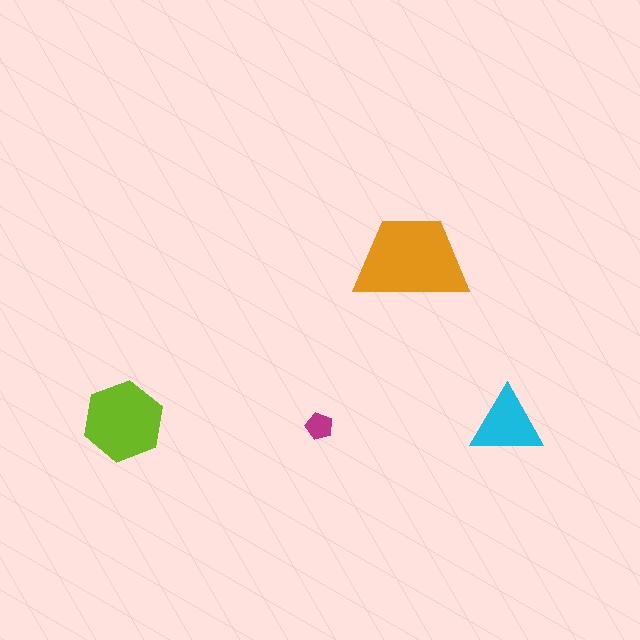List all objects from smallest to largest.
The magenta pentagon, the cyan triangle, the lime hexagon, the orange trapezoid.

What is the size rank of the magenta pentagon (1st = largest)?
4th.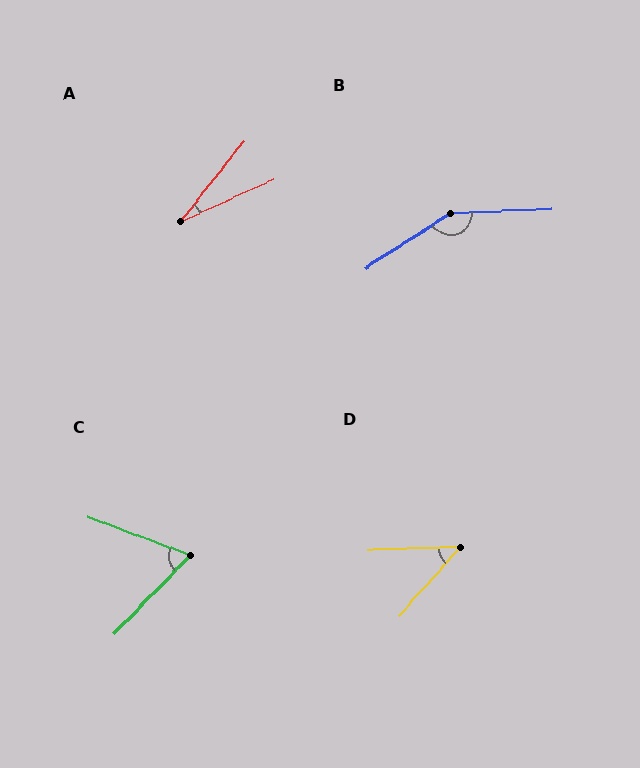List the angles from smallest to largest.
A (27°), D (47°), C (66°), B (150°).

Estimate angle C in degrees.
Approximately 66 degrees.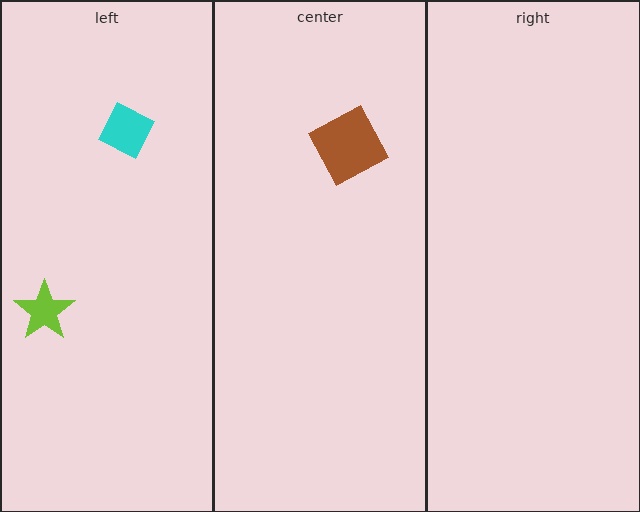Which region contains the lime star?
The left region.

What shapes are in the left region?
The cyan diamond, the lime star.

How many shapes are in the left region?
2.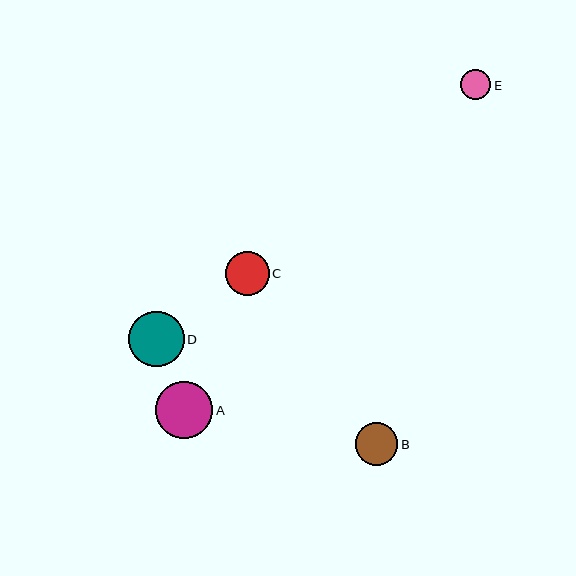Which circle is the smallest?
Circle E is the smallest with a size of approximately 31 pixels.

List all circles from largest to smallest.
From largest to smallest: A, D, C, B, E.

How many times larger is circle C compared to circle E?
Circle C is approximately 1.4 times the size of circle E.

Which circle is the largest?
Circle A is the largest with a size of approximately 57 pixels.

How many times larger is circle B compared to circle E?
Circle B is approximately 1.4 times the size of circle E.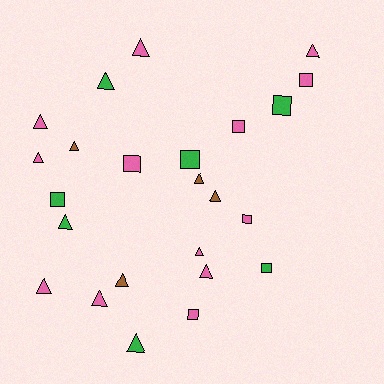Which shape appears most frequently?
Triangle, with 15 objects.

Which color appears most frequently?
Pink, with 13 objects.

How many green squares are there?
There are 4 green squares.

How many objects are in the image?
There are 24 objects.